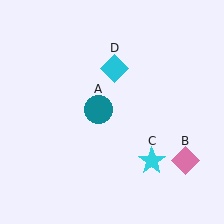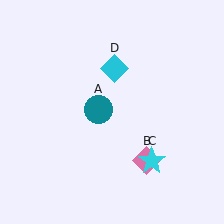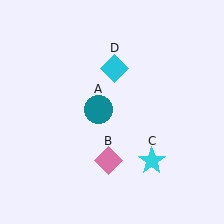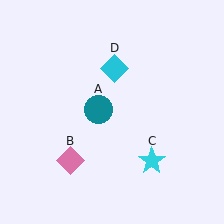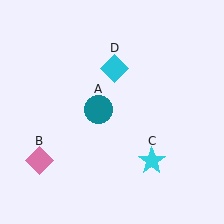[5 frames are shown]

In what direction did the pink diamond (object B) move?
The pink diamond (object B) moved left.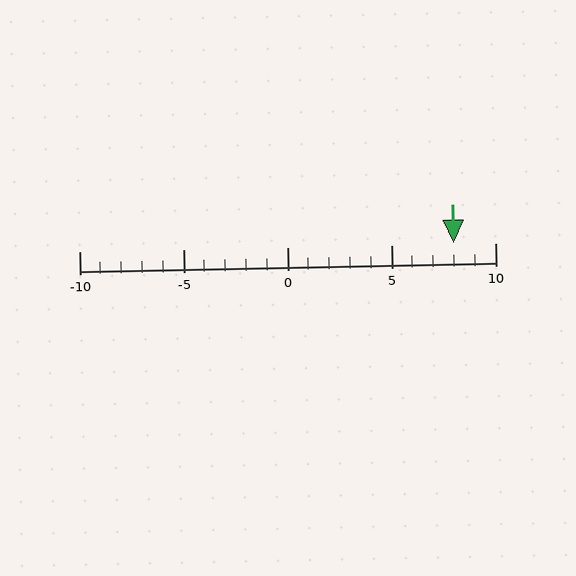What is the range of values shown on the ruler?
The ruler shows values from -10 to 10.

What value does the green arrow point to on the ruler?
The green arrow points to approximately 8.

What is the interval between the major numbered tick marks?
The major tick marks are spaced 5 units apart.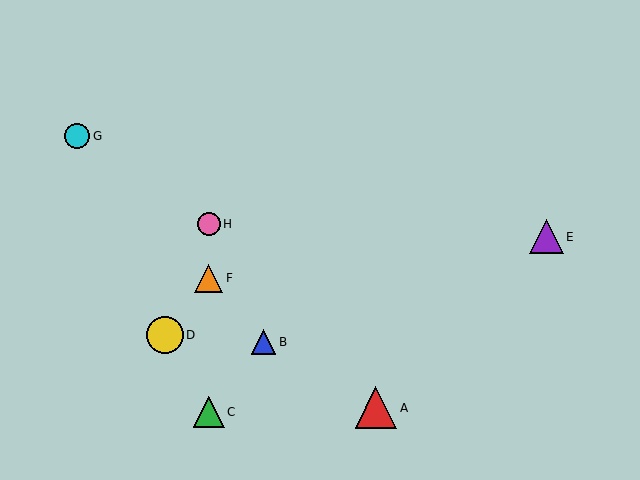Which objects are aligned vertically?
Objects C, F, H are aligned vertically.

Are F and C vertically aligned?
Yes, both are at x≈209.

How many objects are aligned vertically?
3 objects (C, F, H) are aligned vertically.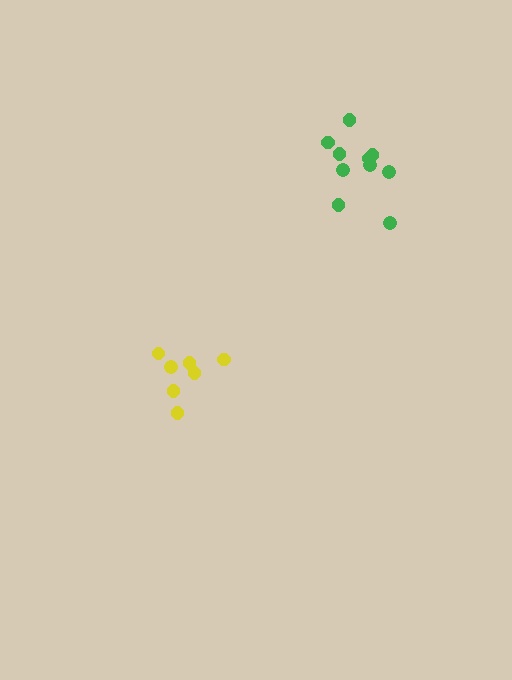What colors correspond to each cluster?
The clusters are colored: green, yellow.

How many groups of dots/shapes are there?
There are 2 groups.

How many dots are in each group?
Group 1: 10 dots, Group 2: 7 dots (17 total).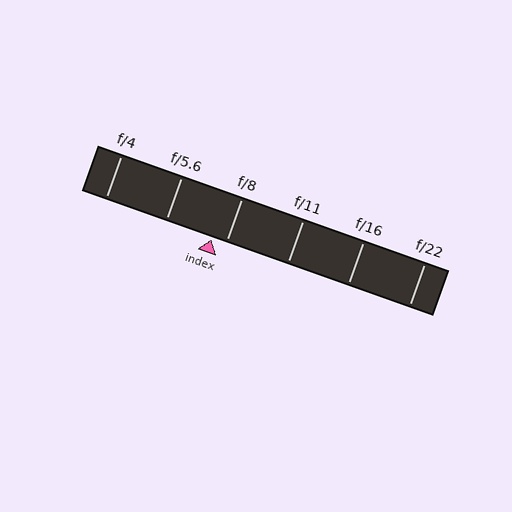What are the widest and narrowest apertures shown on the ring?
The widest aperture shown is f/4 and the narrowest is f/22.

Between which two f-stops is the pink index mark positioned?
The index mark is between f/5.6 and f/8.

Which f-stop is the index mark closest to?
The index mark is closest to f/8.